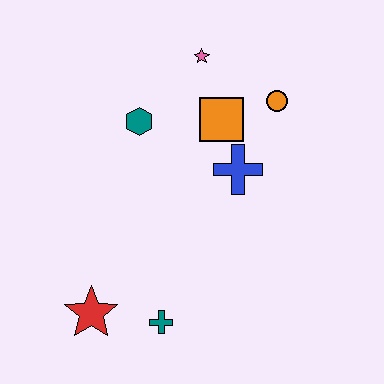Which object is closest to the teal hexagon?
The orange square is closest to the teal hexagon.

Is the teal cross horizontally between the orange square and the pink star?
No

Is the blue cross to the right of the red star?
Yes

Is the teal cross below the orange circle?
Yes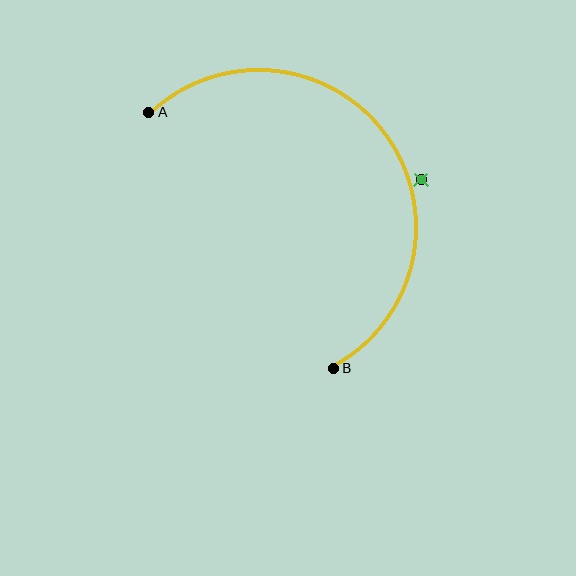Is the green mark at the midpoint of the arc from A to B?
No — the green mark does not lie on the arc at all. It sits slightly outside the curve.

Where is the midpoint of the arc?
The arc midpoint is the point on the curve farthest from the straight line joining A and B. It sits above and to the right of that line.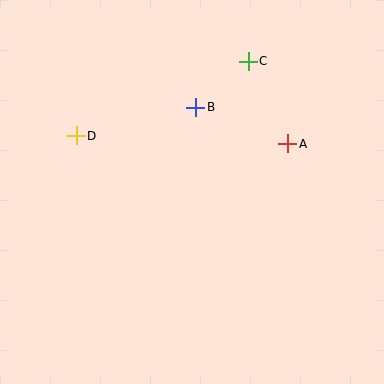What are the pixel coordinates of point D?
Point D is at (76, 136).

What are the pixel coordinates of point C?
Point C is at (248, 61).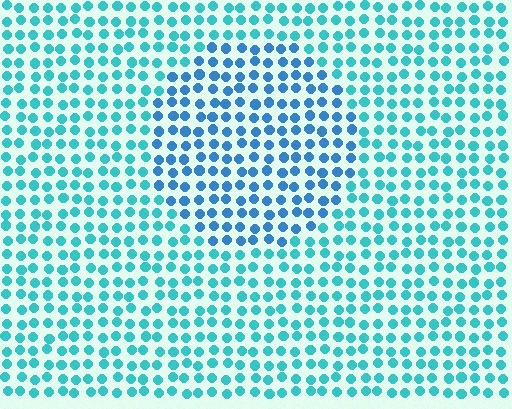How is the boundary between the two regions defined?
The boundary is defined purely by a slight shift in hue (about 29 degrees). Spacing, size, and orientation are identical on both sides.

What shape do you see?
I see a circle.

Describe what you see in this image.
The image is filled with small cyan elements in a uniform arrangement. A circle-shaped region is visible where the elements are tinted to a slightly different hue, forming a subtle color boundary.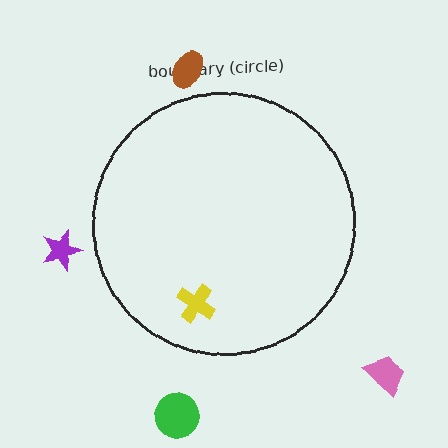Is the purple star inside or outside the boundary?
Outside.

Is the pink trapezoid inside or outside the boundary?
Outside.